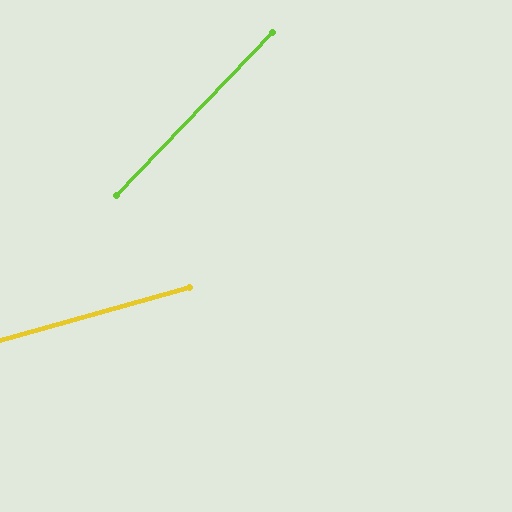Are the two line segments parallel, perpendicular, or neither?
Neither parallel nor perpendicular — they differ by about 31°.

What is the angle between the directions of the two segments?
Approximately 31 degrees.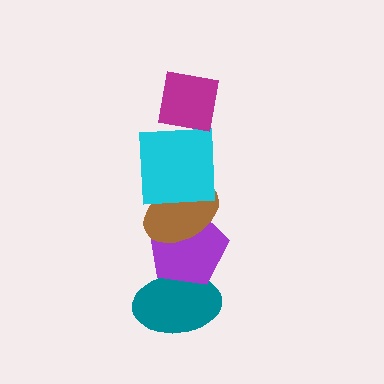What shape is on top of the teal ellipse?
The purple pentagon is on top of the teal ellipse.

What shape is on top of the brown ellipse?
The cyan square is on top of the brown ellipse.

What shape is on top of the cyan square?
The magenta square is on top of the cyan square.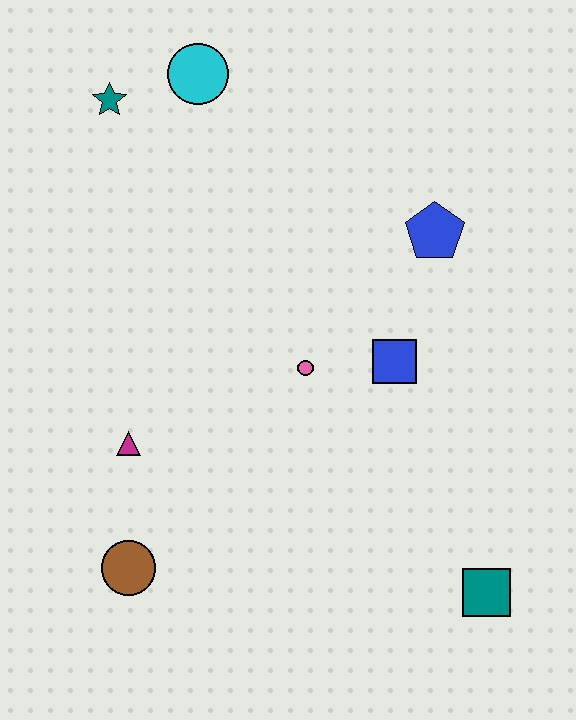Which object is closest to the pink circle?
The blue square is closest to the pink circle.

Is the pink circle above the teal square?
Yes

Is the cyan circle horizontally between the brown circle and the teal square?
Yes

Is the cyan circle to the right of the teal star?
Yes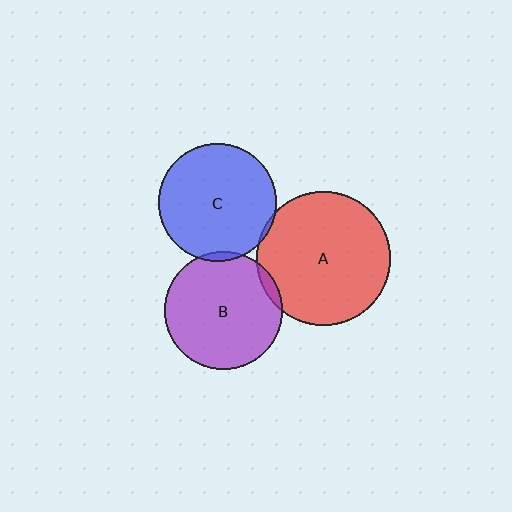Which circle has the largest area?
Circle A (red).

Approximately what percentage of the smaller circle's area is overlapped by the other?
Approximately 5%.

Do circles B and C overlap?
Yes.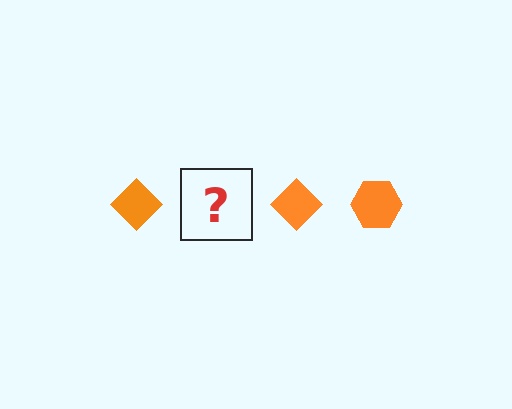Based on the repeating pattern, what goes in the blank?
The blank should be an orange hexagon.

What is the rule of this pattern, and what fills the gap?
The rule is that the pattern cycles through diamond, hexagon shapes in orange. The gap should be filled with an orange hexagon.